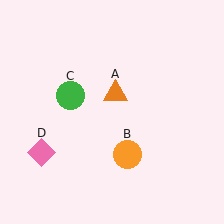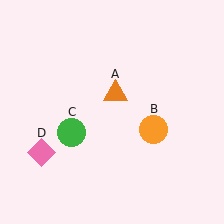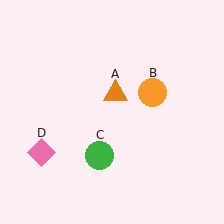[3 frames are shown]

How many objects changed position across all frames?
2 objects changed position: orange circle (object B), green circle (object C).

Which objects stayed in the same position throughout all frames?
Orange triangle (object A) and pink diamond (object D) remained stationary.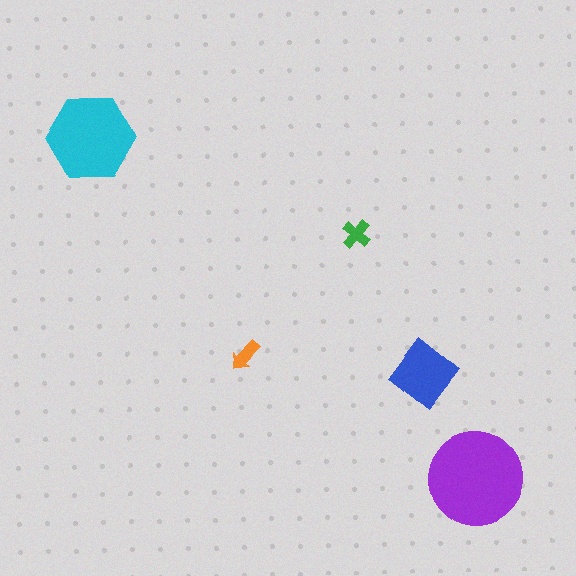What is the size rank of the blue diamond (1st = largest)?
3rd.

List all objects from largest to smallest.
The purple circle, the cyan hexagon, the blue diamond, the green cross, the orange arrow.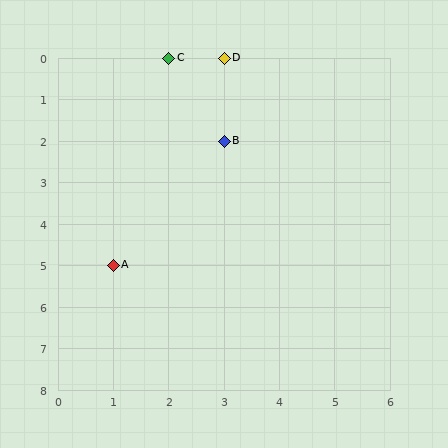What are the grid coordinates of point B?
Point B is at grid coordinates (3, 2).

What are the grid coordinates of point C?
Point C is at grid coordinates (2, 0).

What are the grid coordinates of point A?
Point A is at grid coordinates (1, 5).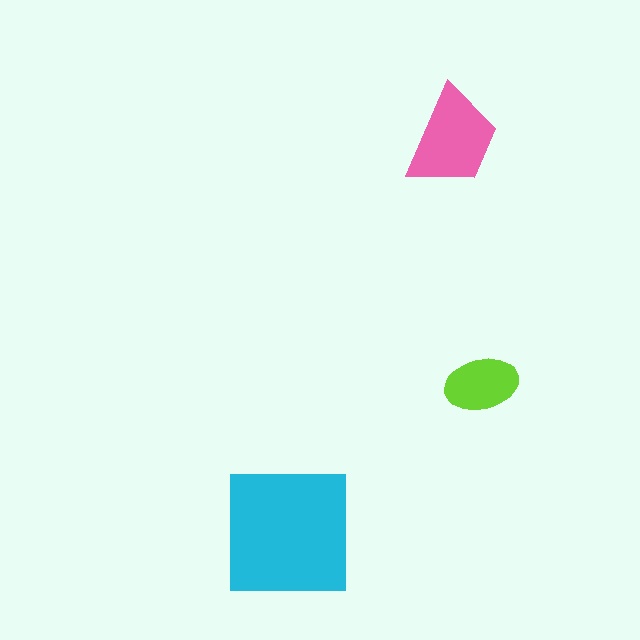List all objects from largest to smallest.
The cyan square, the pink trapezoid, the lime ellipse.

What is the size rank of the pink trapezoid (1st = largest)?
2nd.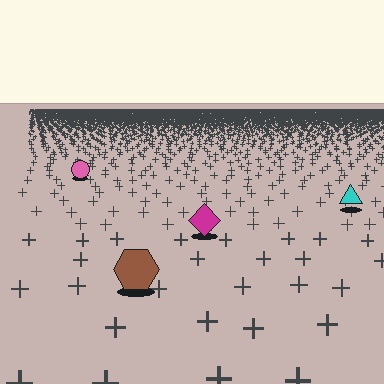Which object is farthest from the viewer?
The pink circle is farthest from the viewer. It appears smaller and the ground texture around it is denser.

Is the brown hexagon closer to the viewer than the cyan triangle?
Yes. The brown hexagon is closer — you can tell from the texture gradient: the ground texture is coarser near it.